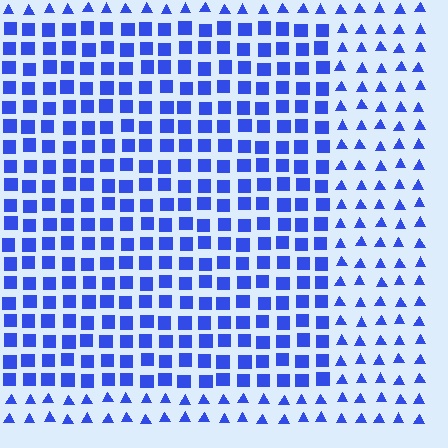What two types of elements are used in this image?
The image uses squares inside the rectangle region and triangles outside it.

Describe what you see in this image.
The image is filled with small blue elements arranged in a uniform grid. A rectangle-shaped region contains squares, while the surrounding area contains triangles. The boundary is defined purely by the change in element shape.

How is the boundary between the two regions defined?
The boundary is defined by a change in element shape: squares inside vs. triangles outside. All elements share the same color and spacing.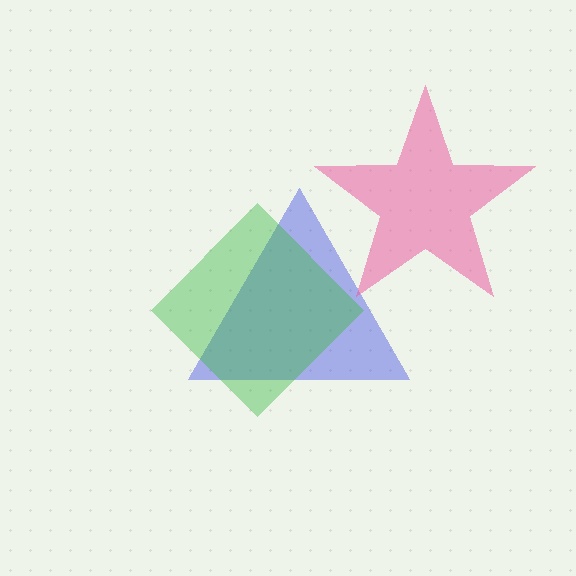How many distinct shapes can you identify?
There are 3 distinct shapes: a blue triangle, a green diamond, a pink star.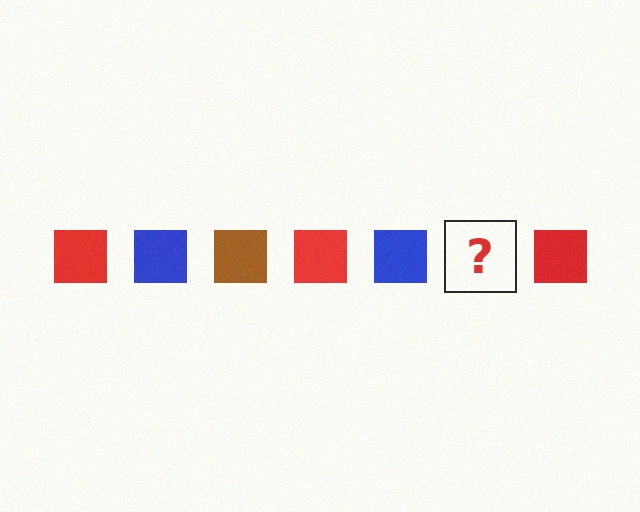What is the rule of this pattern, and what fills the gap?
The rule is that the pattern cycles through red, blue, brown squares. The gap should be filled with a brown square.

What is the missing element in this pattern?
The missing element is a brown square.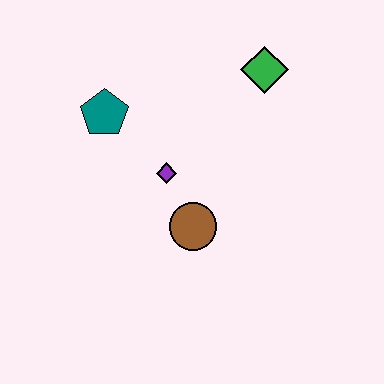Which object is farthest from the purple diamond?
The green diamond is farthest from the purple diamond.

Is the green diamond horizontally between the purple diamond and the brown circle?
No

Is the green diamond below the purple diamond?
No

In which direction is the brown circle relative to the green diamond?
The brown circle is below the green diamond.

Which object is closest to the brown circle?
The purple diamond is closest to the brown circle.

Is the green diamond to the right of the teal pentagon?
Yes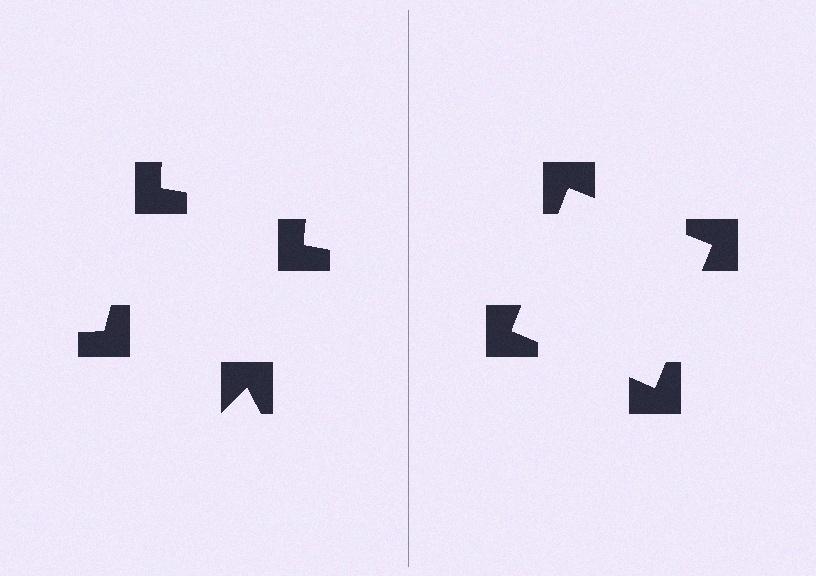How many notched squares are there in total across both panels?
8 — 4 on each side.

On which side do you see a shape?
An illusory square appears on the right side. On the left side the wedge cuts are rotated, so no coherent shape forms.